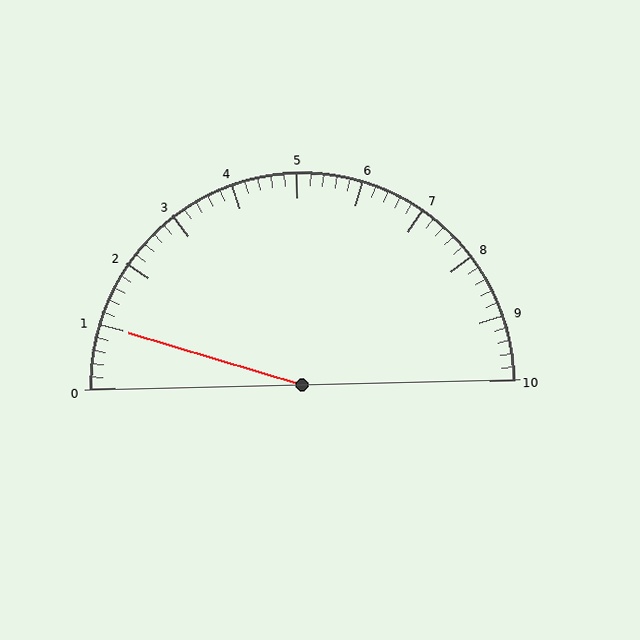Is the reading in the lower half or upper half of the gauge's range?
The reading is in the lower half of the range (0 to 10).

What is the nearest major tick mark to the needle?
The nearest major tick mark is 1.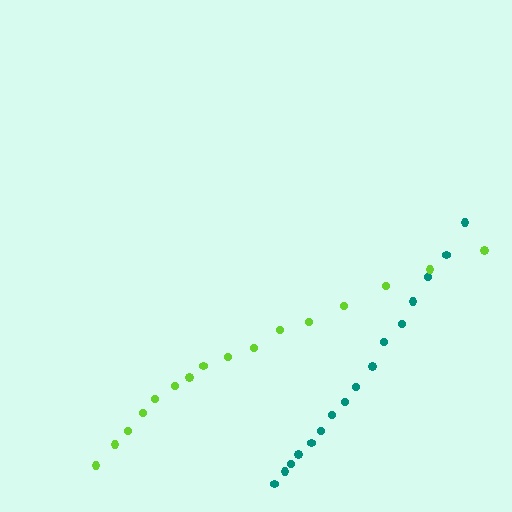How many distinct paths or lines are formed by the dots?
There are 2 distinct paths.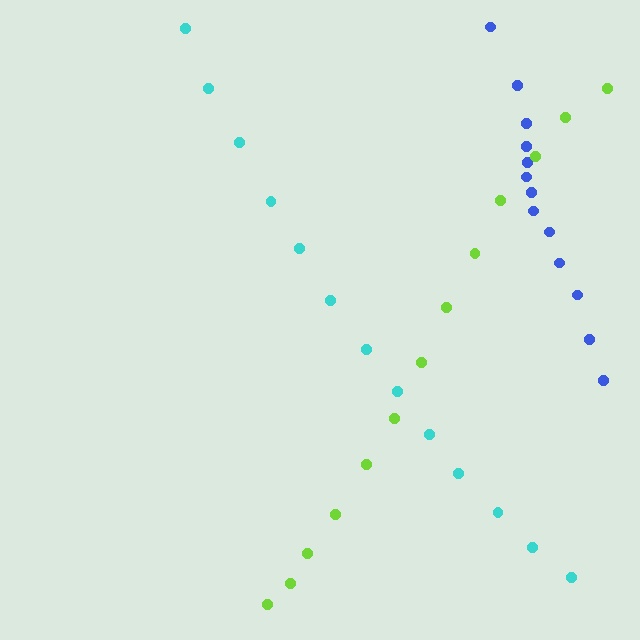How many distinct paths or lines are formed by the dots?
There are 3 distinct paths.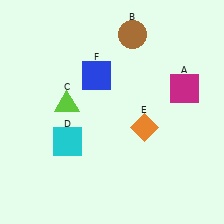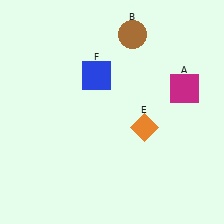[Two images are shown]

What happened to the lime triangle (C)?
The lime triangle (C) was removed in Image 2. It was in the top-left area of Image 1.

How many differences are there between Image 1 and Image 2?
There are 2 differences between the two images.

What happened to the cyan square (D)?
The cyan square (D) was removed in Image 2. It was in the bottom-left area of Image 1.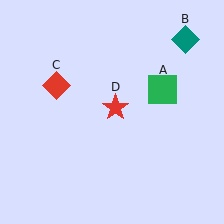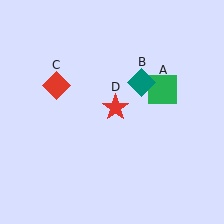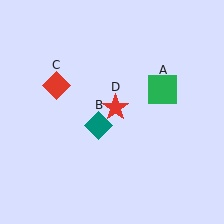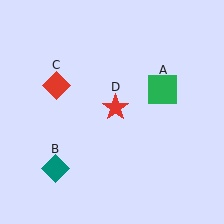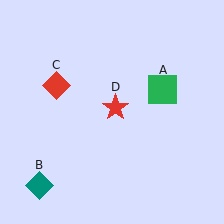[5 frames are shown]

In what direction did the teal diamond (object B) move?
The teal diamond (object B) moved down and to the left.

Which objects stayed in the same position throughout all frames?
Green square (object A) and red diamond (object C) and red star (object D) remained stationary.